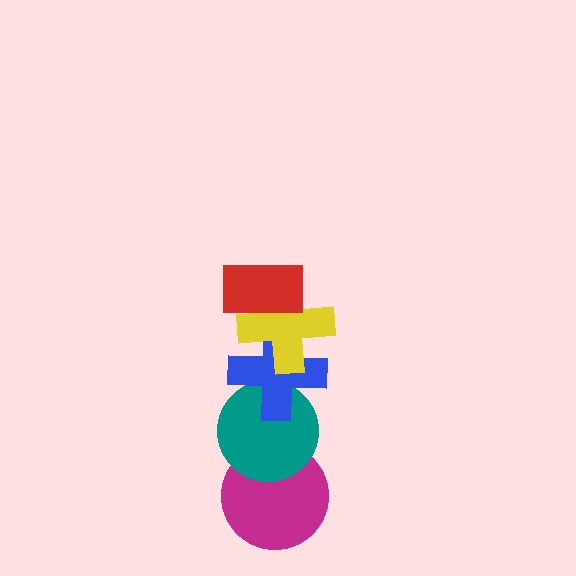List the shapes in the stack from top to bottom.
From top to bottom: the red rectangle, the yellow cross, the blue cross, the teal circle, the magenta circle.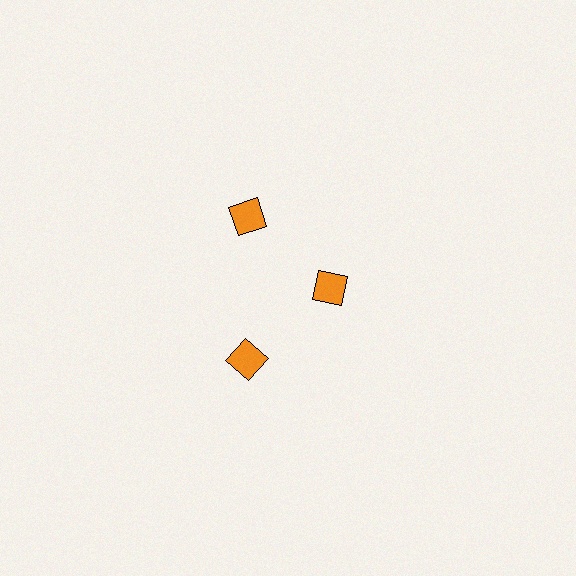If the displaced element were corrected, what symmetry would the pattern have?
It would have 3-fold rotational symmetry — the pattern would map onto itself every 120 degrees.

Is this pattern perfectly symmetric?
No. The 3 orange diamonds are arranged in a ring, but one element near the 3 o'clock position is pulled inward toward the center, breaking the 3-fold rotational symmetry.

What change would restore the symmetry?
The symmetry would be restored by moving it outward, back onto the ring so that all 3 diamonds sit at equal angles and equal distance from the center.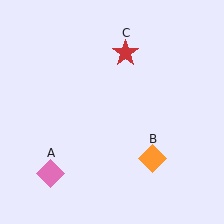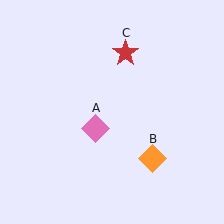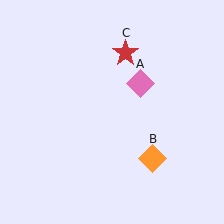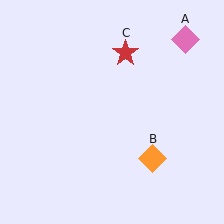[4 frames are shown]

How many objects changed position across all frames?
1 object changed position: pink diamond (object A).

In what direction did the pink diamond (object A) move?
The pink diamond (object A) moved up and to the right.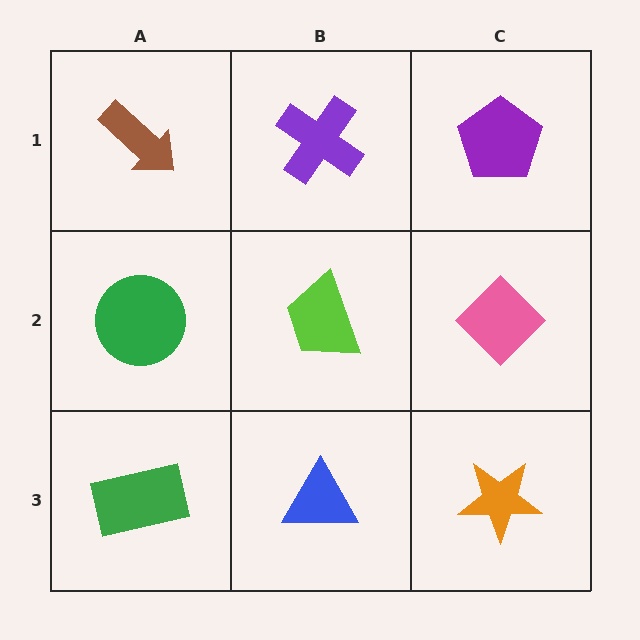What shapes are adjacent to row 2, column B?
A purple cross (row 1, column B), a blue triangle (row 3, column B), a green circle (row 2, column A), a pink diamond (row 2, column C).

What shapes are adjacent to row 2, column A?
A brown arrow (row 1, column A), a green rectangle (row 3, column A), a lime trapezoid (row 2, column B).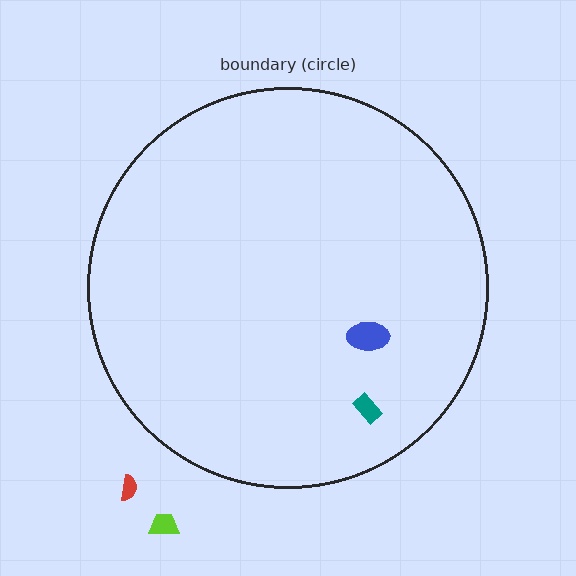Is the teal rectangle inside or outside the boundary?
Inside.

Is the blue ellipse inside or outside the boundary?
Inside.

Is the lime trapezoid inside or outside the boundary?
Outside.